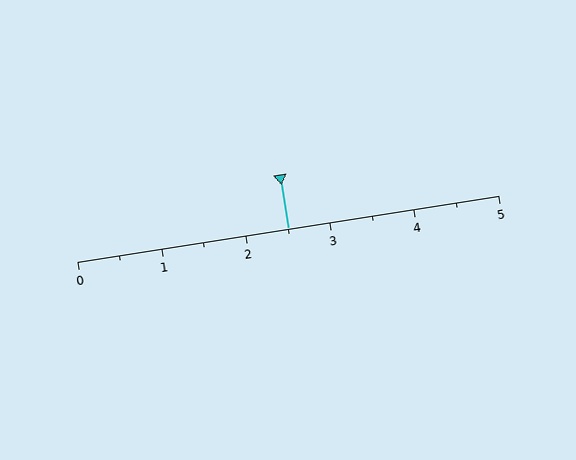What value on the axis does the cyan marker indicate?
The marker indicates approximately 2.5.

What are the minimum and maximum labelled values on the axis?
The axis runs from 0 to 5.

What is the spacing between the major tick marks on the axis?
The major ticks are spaced 1 apart.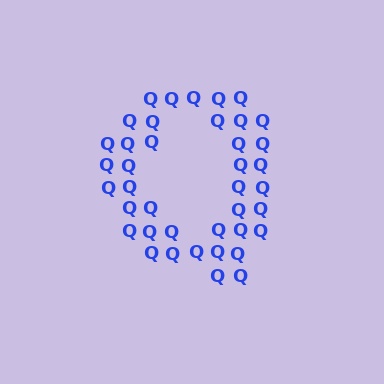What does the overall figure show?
The overall figure shows the letter Q.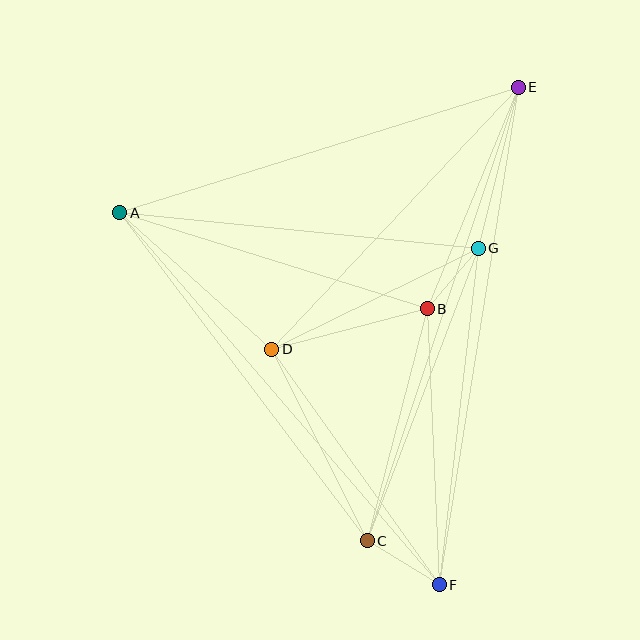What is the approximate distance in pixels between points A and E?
The distance between A and E is approximately 418 pixels.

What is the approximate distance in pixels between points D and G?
The distance between D and G is approximately 230 pixels.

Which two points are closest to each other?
Points B and G are closest to each other.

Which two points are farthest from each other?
Points E and F are farthest from each other.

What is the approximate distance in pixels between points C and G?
The distance between C and G is approximately 313 pixels.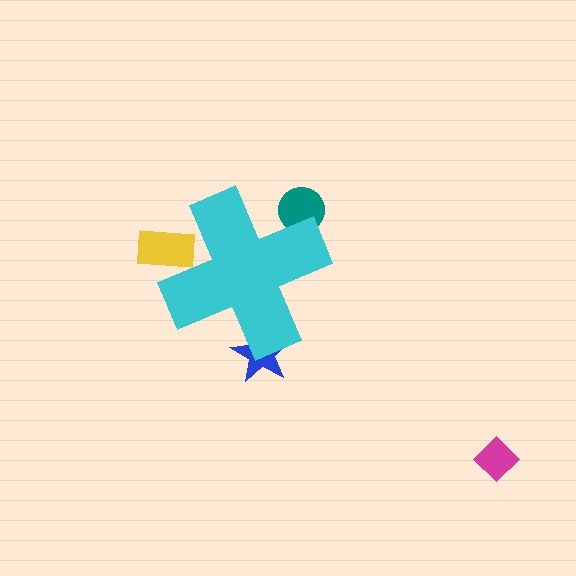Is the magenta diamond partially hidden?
No, the magenta diamond is fully visible.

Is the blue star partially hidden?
Yes, the blue star is partially hidden behind the cyan cross.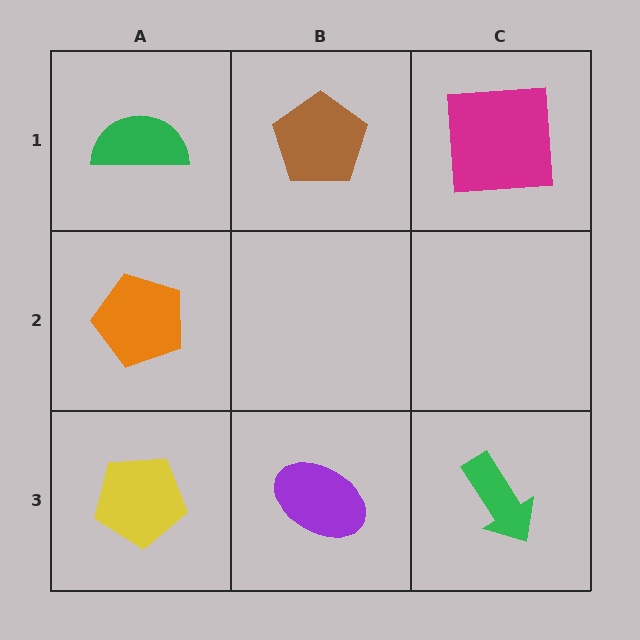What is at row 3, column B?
A purple ellipse.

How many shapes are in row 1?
3 shapes.